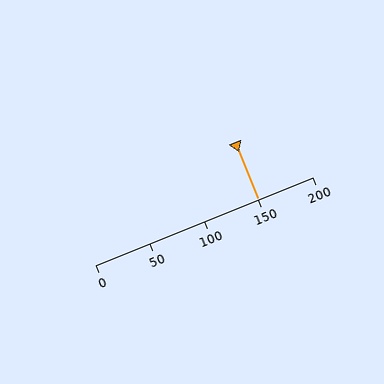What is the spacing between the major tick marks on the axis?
The major ticks are spaced 50 apart.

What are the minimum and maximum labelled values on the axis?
The axis runs from 0 to 200.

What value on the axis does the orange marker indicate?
The marker indicates approximately 150.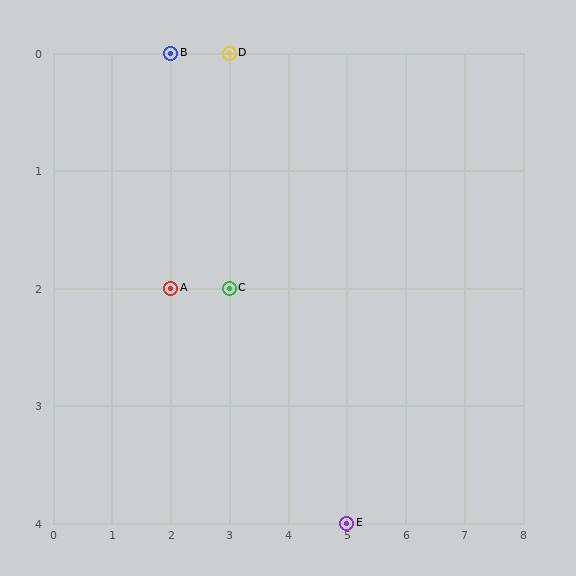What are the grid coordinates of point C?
Point C is at grid coordinates (3, 2).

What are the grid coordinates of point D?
Point D is at grid coordinates (3, 0).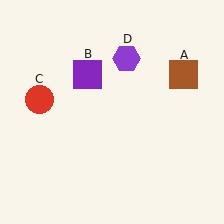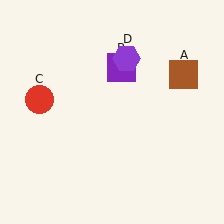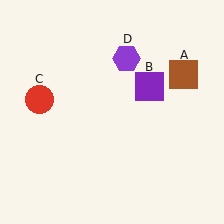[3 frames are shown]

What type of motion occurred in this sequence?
The purple square (object B) rotated clockwise around the center of the scene.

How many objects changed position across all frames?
1 object changed position: purple square (object B).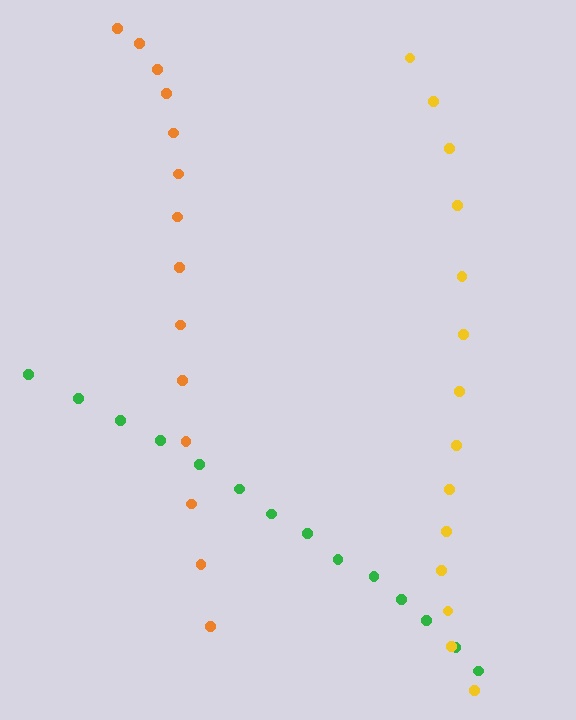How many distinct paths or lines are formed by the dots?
There are 3 distinct paths.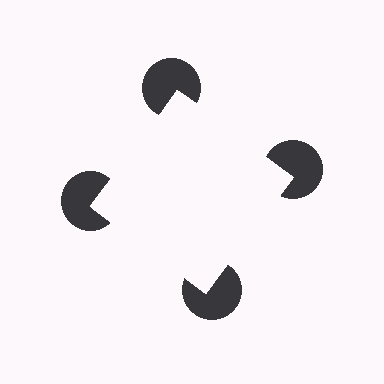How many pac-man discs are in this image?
There are 4 — one at each vertex of the illusory square.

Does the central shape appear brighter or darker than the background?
It typically appears slightly brighter than the background, even though no actual brightness change is drawn.